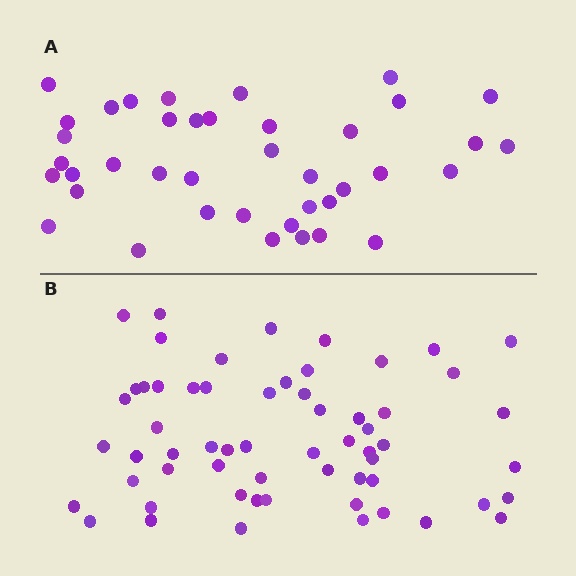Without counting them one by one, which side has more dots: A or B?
Region B (the bottom region) has more dots.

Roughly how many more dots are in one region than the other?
Region B has approximately 20 more dots than region A.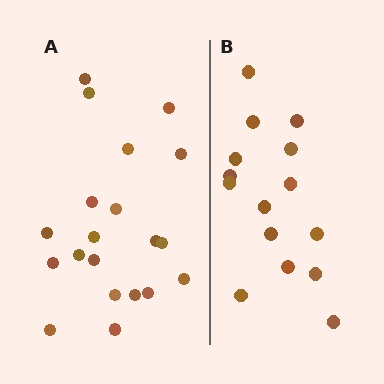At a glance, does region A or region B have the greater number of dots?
Region A (the left region) has more dots.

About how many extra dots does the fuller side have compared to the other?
Region A has about 5 more dots than region B.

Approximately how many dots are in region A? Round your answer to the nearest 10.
About 20 dots.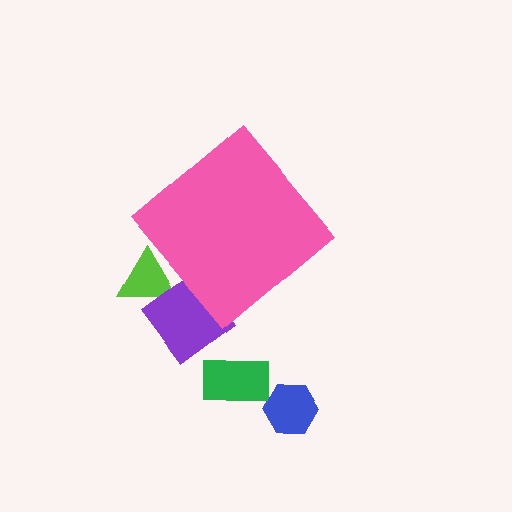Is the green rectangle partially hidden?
No, the green rectangle is fully visible.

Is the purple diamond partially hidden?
Yes, the purple diamond is partially hidden behind the pink diamond.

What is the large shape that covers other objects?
A pink diamond.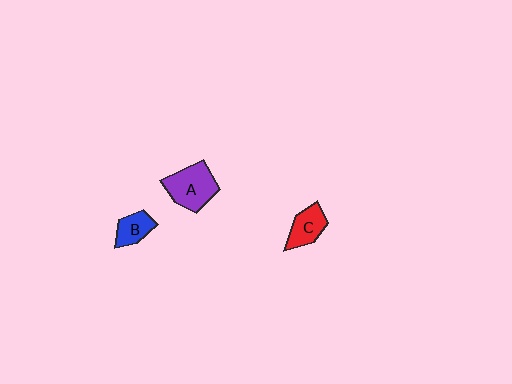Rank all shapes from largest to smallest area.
From largest to smallest: A (purple), C (red), B (blue).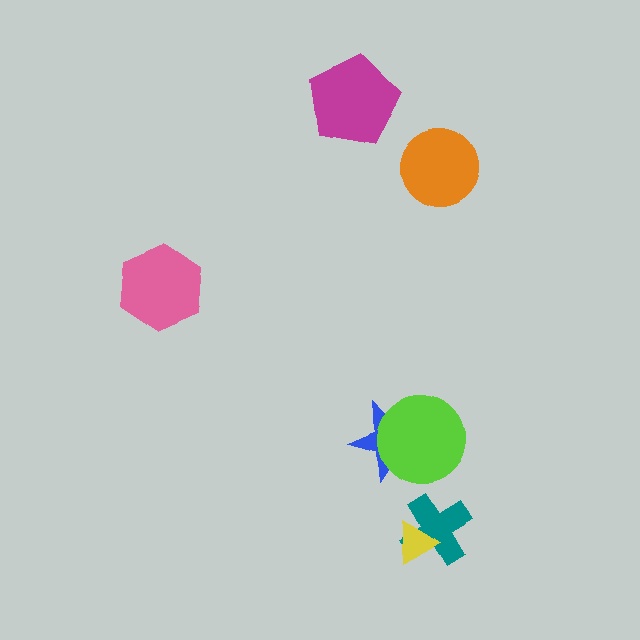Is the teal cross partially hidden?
Yes, it is partially covered by another shape.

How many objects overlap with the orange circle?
0 objects overlap with the orange circle.